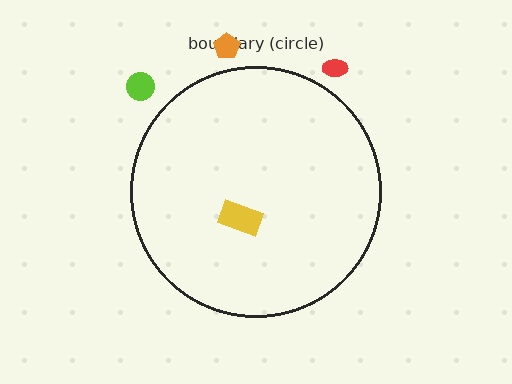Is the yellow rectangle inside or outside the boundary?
Inside.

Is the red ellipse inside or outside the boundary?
Outside.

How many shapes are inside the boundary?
1 inside, 3 outside.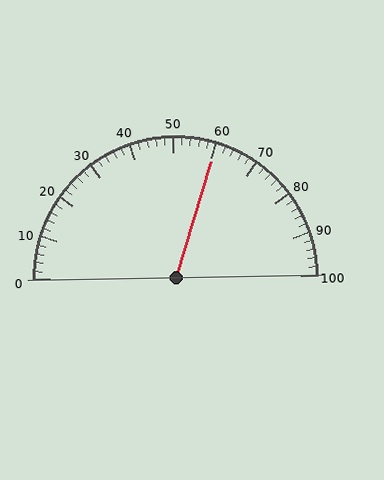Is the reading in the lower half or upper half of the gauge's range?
The reading is in the upper half of the range (0 to 100).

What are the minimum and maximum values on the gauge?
The gauge ranges from 0 to 100.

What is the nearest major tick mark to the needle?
The nearest major tick mark is 60.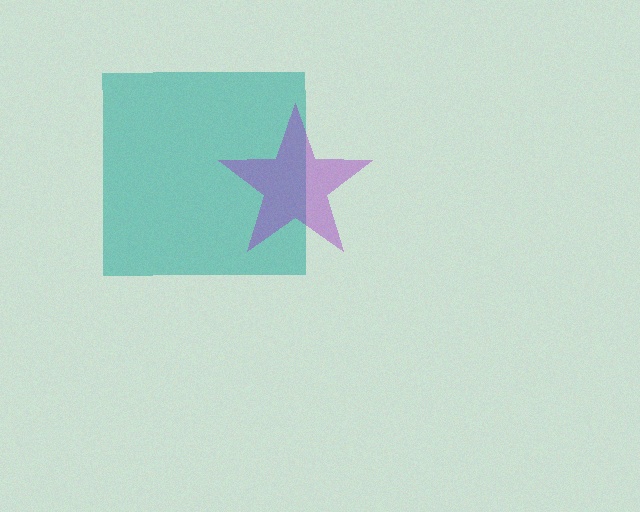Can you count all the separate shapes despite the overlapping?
Yes, there are 2 separate shapes.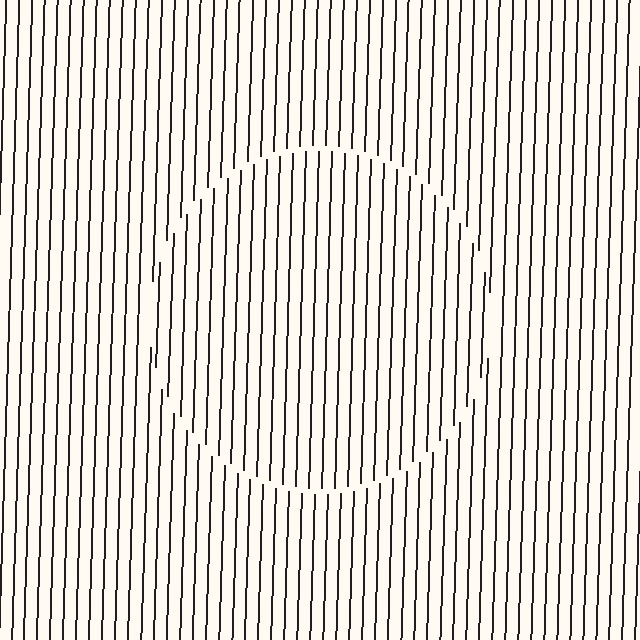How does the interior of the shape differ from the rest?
The interior of the shape contains the same grating, shifted by half a period — the contour is defined by the phase discontinuity where line-ends from the inner and outer gratings abut.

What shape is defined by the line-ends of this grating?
An illusory circle. The interior of the shape contains the same grating, shifted by half a period — the contour is defined by the phase discontinuity where line-ends from the inner and outer gratings abut.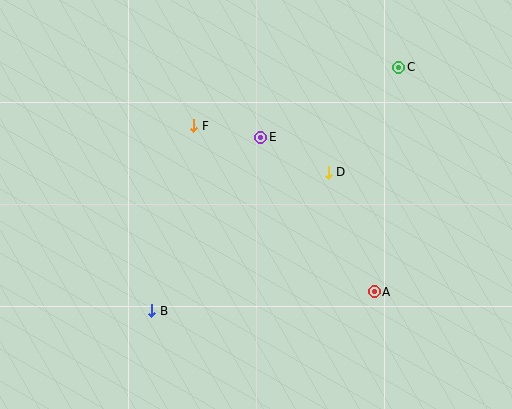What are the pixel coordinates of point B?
Point B is at (152, 311).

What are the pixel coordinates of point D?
Point D is at (328, 172).